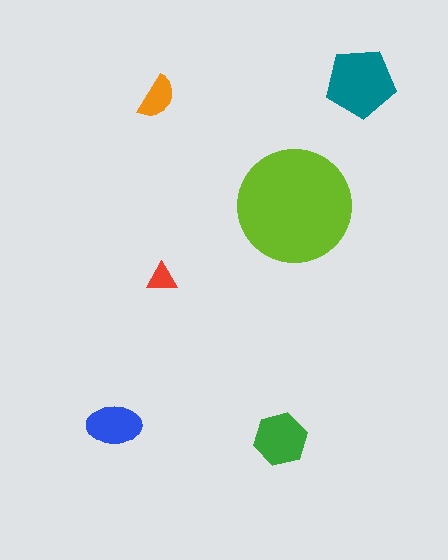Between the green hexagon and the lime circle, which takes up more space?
The lime circle.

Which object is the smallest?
The red triangle.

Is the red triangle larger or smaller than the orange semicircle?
Smaller.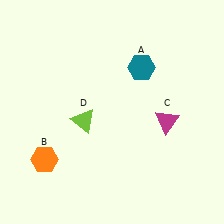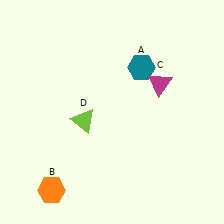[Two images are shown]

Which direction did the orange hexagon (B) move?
The orange hexagon (B) moved down.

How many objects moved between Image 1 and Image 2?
2 objects moved between the two images.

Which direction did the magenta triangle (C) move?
The magenta triangle (C) moved up.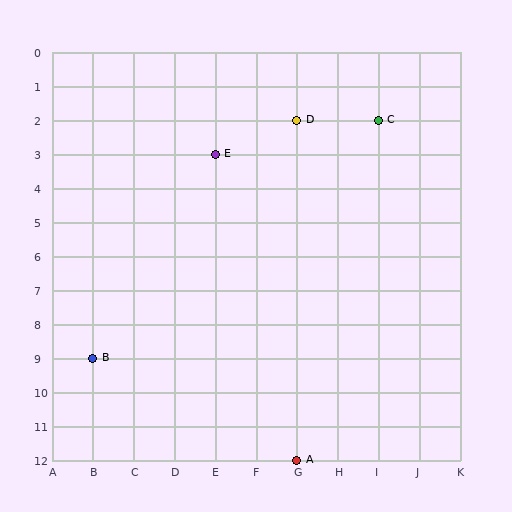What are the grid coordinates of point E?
Point E is at grid coordinates (E, 3).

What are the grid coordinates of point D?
Point D is at grid coordinates (G, 2).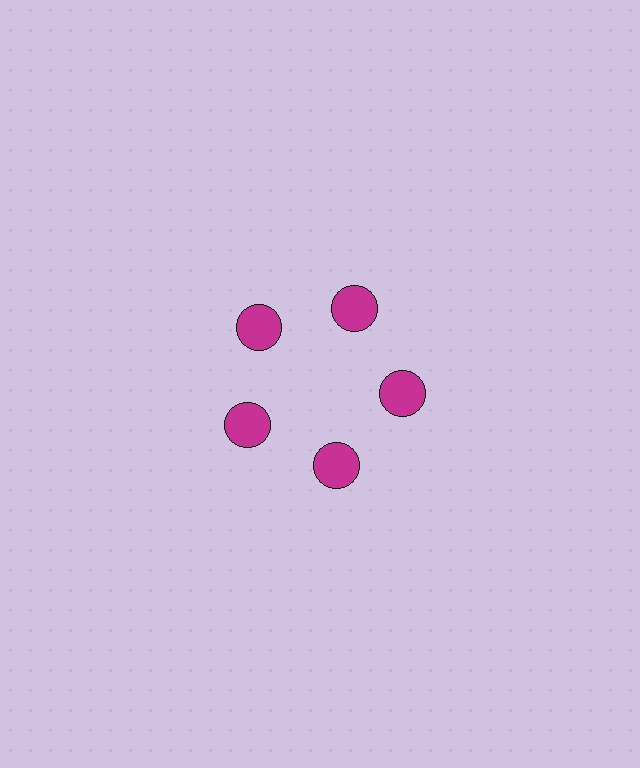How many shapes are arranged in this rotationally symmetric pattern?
There are 5 shapes, arranged in 5 groups of 1.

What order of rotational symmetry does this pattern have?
This pattern has 5-fold rotational symmetry.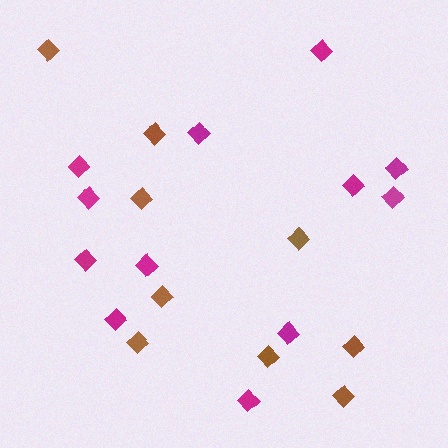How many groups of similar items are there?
There are 2 groups: one group of brown diamonds (9) and one group of magenta diamonds (12).